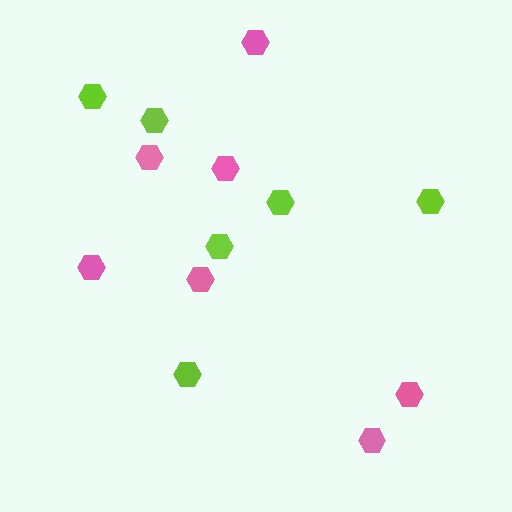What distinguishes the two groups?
There are 2 groups: one group of lime hexagons (6) and one group of pink hexagons (7).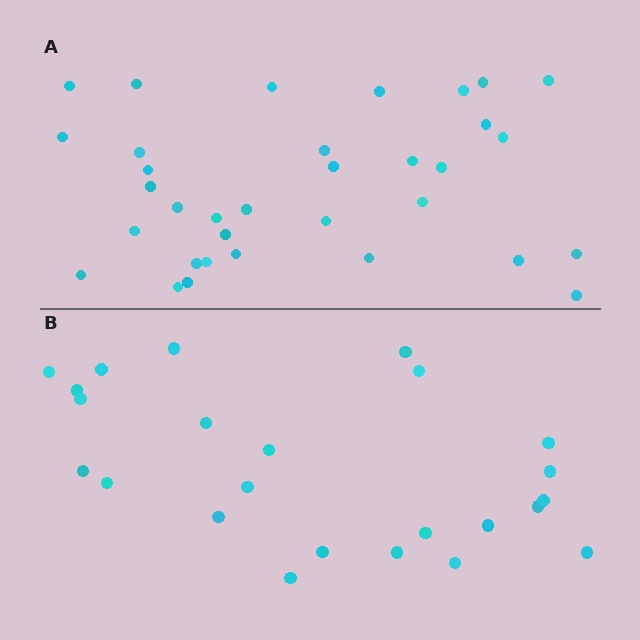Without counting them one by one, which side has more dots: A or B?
Region A (the top region) has more dots.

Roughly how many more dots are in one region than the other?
Region A has roughly 10 or so more dots than region B.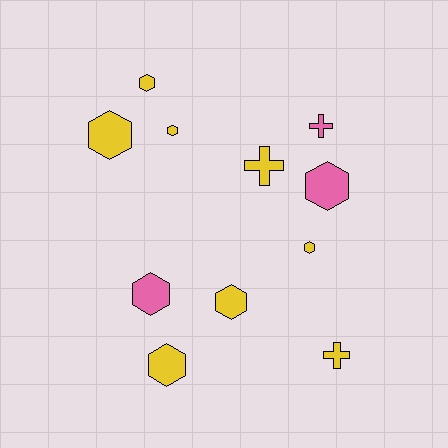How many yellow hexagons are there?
There are 6 yellow hexagons.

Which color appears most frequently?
Yellow, with 8 objects.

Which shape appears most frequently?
Hexagon, with 8 objects.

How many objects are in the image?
There are 11 objects.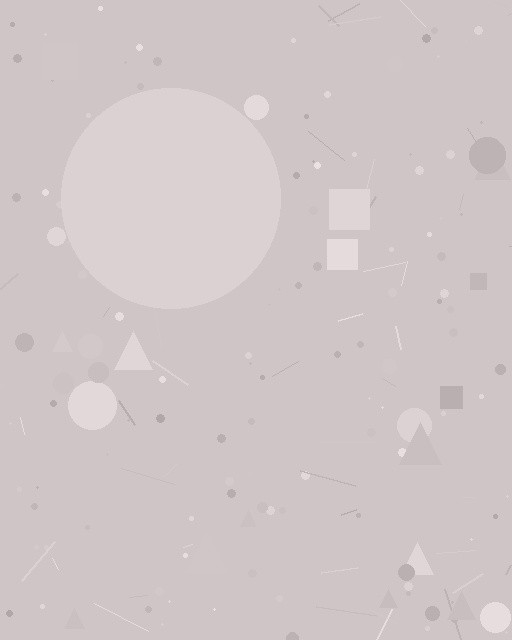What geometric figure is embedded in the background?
A circle is embedded in the background.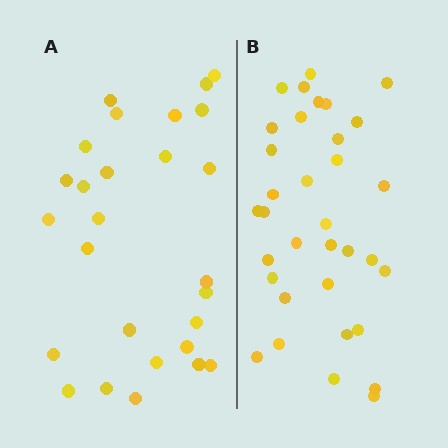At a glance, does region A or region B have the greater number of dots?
Region B (the right region) has more dots.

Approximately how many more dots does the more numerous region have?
Region B has roughly 8 or so more dots than region A.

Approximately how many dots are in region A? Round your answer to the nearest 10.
About 30 dots. (The exact count is 27, which rounds to 30.)